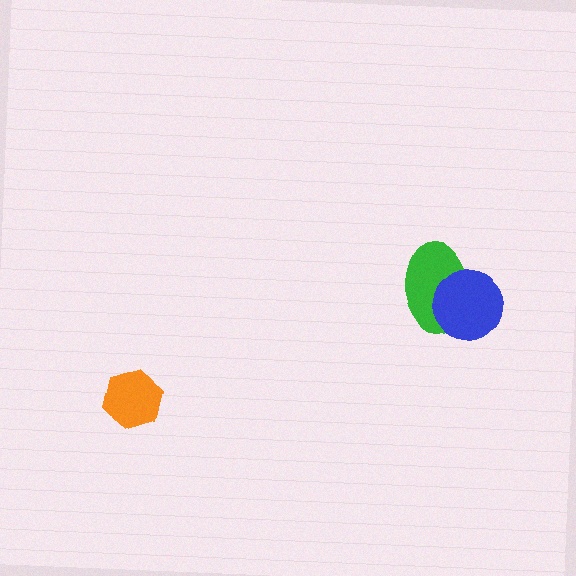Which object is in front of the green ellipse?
The blue circle is in front of the green ellipse.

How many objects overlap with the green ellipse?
1 object overlaps with the green ellipse.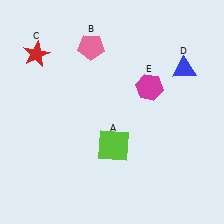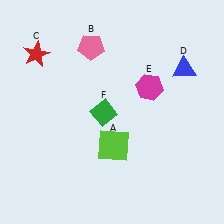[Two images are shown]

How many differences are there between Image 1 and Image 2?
There is 1 difference between the two images.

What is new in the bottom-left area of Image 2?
A green diamond (F) was added in the bottom-left area of Image 2.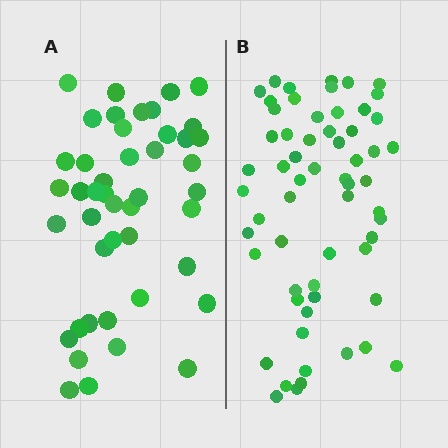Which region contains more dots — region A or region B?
Region B (the right region) has more dots.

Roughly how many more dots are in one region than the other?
Region B has approximately 15 more dots than region A.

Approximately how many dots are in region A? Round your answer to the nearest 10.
About 40 dots. (The exact count is 45, which rounds to 40.)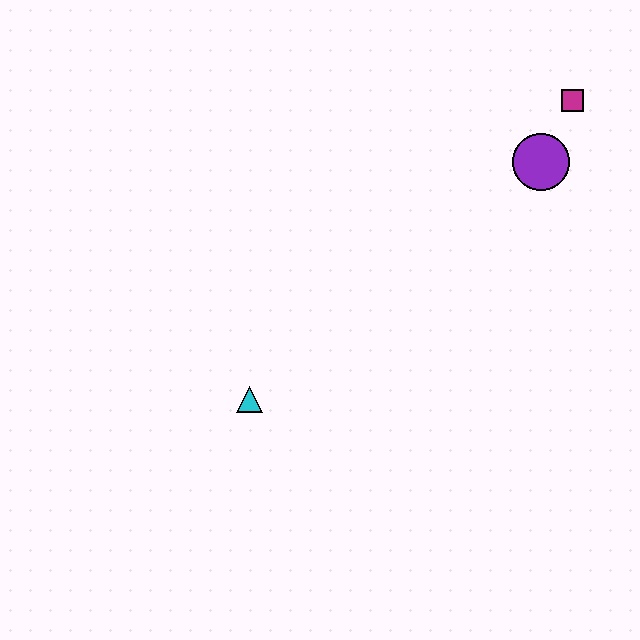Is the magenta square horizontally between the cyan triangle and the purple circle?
No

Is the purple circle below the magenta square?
Yes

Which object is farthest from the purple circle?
The cyan triangle is farthest from the purple circle.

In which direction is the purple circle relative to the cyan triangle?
The purple circle is to the right of the cyan triangle.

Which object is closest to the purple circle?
The magenta square is closest to the purple circle.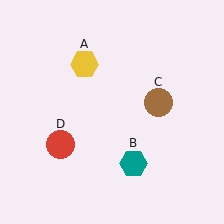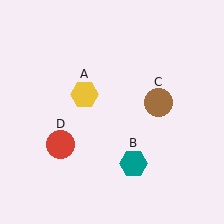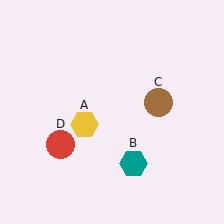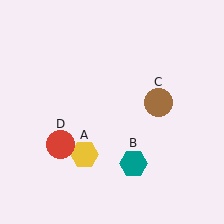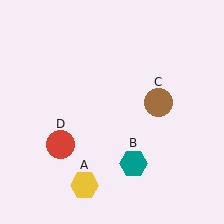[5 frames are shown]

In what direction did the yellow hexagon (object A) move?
The yellow hexagon (object A) moved down.